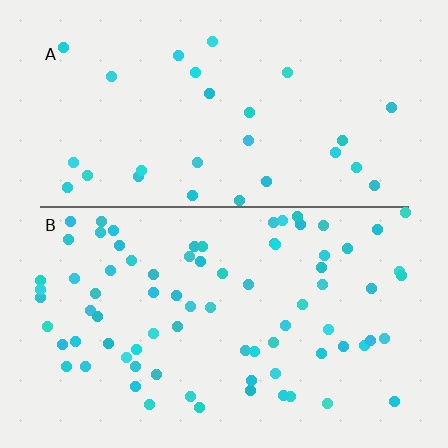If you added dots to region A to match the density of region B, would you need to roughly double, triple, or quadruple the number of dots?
Approximately triple.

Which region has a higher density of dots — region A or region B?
B (the bottom).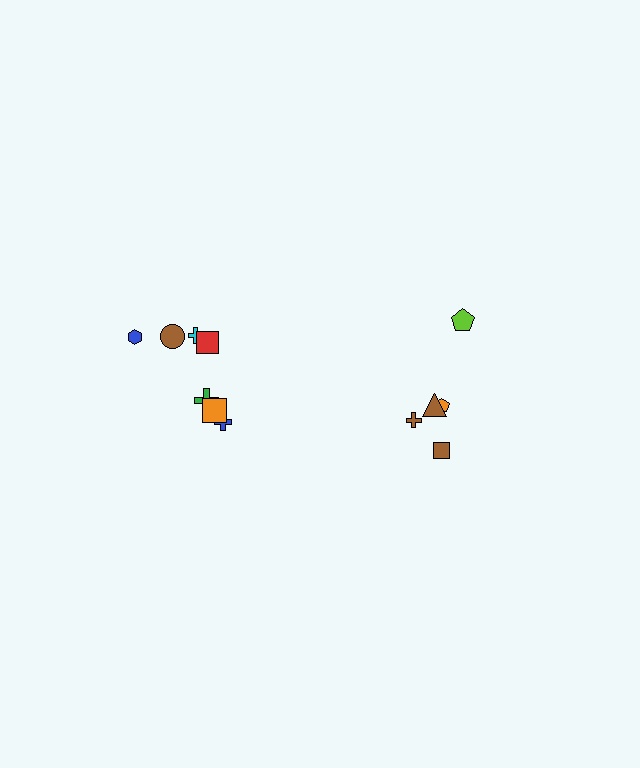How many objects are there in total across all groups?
There are 12 objects.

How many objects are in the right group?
There are 5 objects.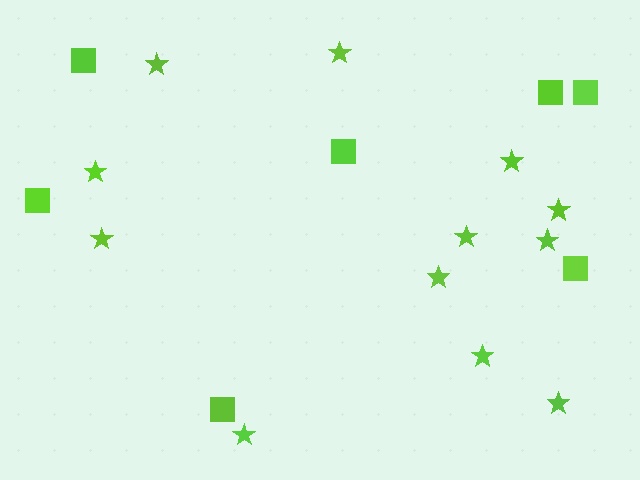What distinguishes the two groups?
There are 2 groups: one group of squares (7) and one group of stars (12).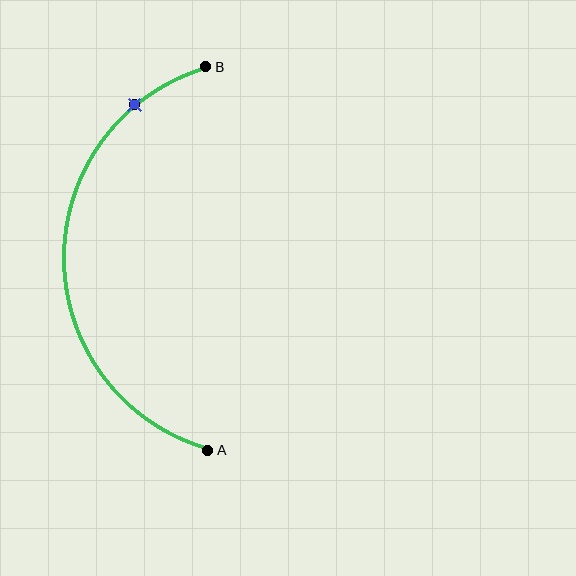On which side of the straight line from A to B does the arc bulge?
The arc bulges to the left of the straight line connecting A and B.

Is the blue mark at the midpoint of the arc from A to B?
No. The blue mark lies on the arc but is closer to endpoint B. The arc midpoint would be at the point on the curve equidistant along the arc from both A and B.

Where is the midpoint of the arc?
The arc midpoint is the point on the curve farthest from the straight line joining A and B. It sits to the left of that line.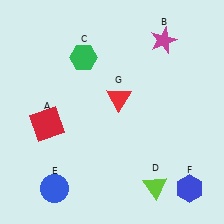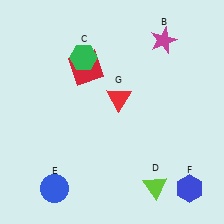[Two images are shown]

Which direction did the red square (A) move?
The red square (A) moved up.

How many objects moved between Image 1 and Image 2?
1 object moved between the two images.